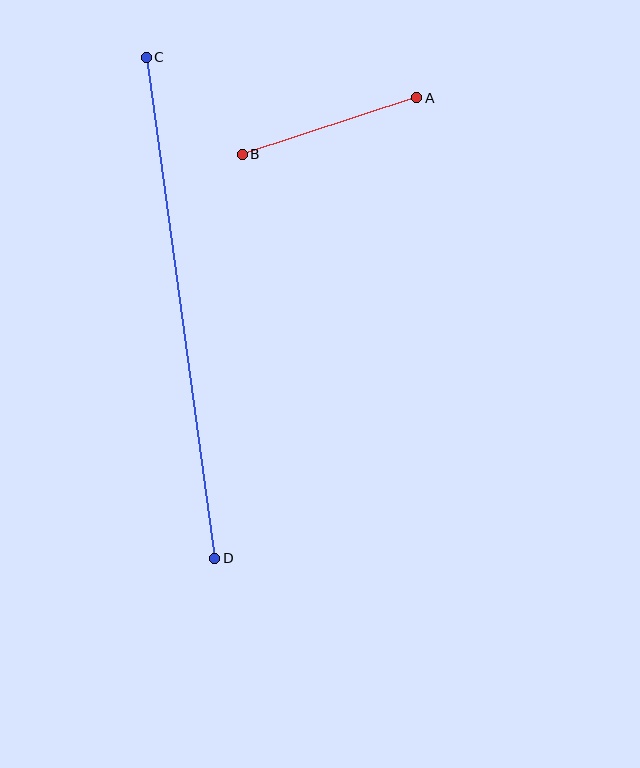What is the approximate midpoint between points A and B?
The midpoint is at approximately (330, 126) pixels.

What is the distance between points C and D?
The distance is approximately 506 pixels.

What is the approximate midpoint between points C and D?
The midpoint is at approximately (181, 308) pixels.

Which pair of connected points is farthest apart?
Points C and D are farthest apart.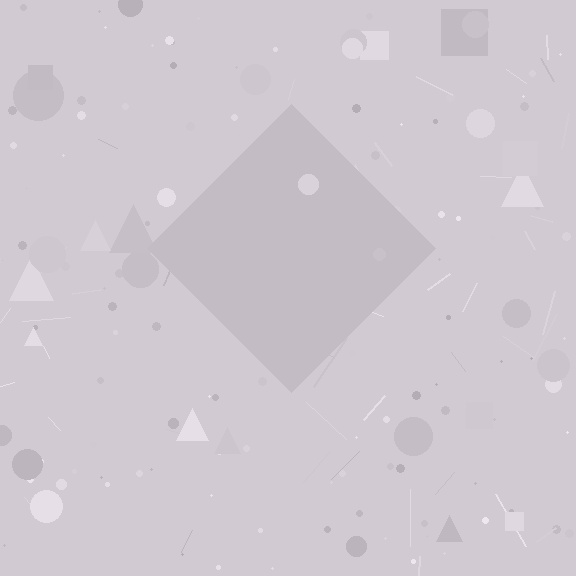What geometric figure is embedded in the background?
A diamond is embedded in the background.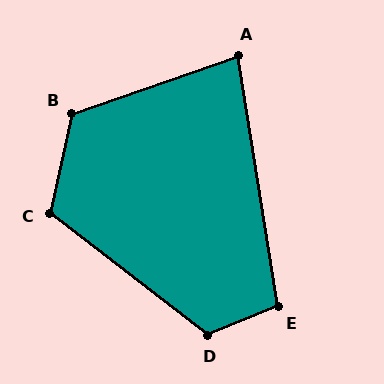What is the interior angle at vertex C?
Approximately 115 degrees (obtuse).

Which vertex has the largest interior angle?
B, at approximately 121 degrees.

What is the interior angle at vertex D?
Approximately 121 degrees (obtuse).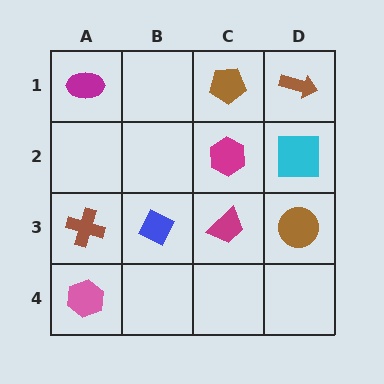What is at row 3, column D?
A brown circle.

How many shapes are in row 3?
4 shapes.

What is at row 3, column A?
A brown cross.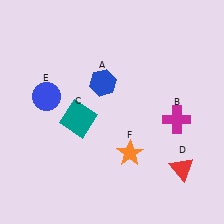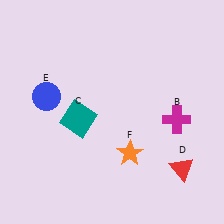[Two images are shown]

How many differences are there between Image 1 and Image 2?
There is 1 difference between the two images.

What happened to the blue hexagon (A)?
The blue hexagon (A) was removed in Image 2. It was in the top-left area of Image 1.